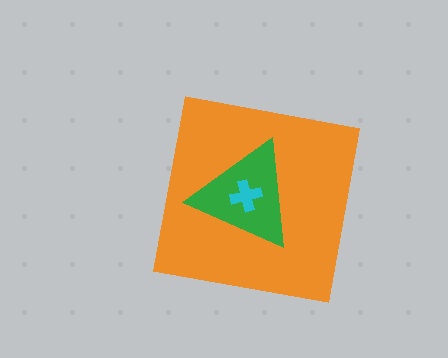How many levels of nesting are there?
3.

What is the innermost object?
The cyan cross.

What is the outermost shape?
The orange square.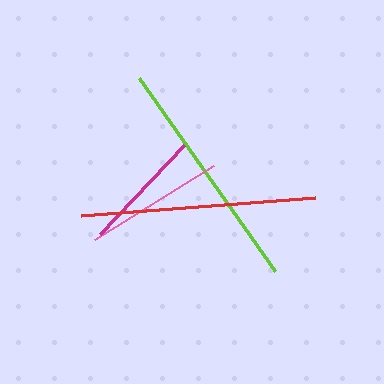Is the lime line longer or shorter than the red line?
The lime line is longer than the red line.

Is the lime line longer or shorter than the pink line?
The lime line is longer than the pink line.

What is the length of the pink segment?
The pink segment is approximately 140 pixels long.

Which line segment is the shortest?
The magenta line is the shortest at approximately 122 pixels.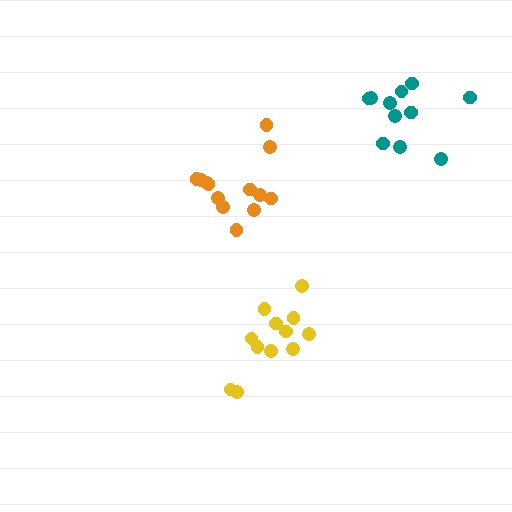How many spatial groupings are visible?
There are 3 spatial groupings.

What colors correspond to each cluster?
The clusters are colored: yellow, orange, teal.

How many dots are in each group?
Group 1: 12 dots, Group 2: 13 dots, Group 3: 11 dots (36 total).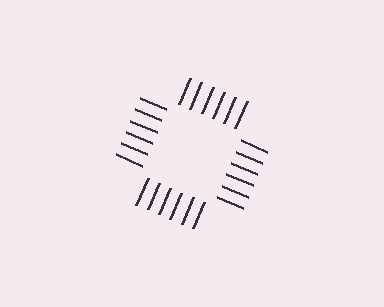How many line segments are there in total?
24 — 6 along each of the 4 edges.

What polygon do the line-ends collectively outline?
An illusory square — the line segments terminate on its edges but no continuous stroke is drawn.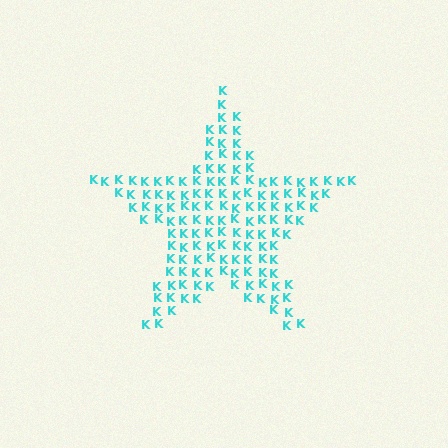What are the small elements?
The small elements are letter K's.